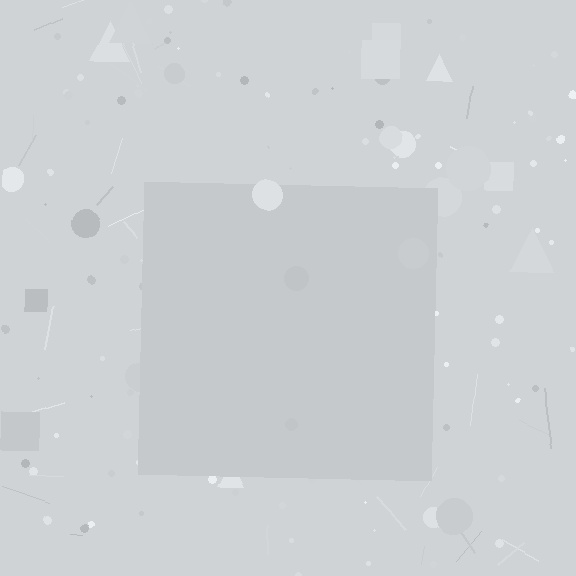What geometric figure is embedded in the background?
A square is embedded in the background.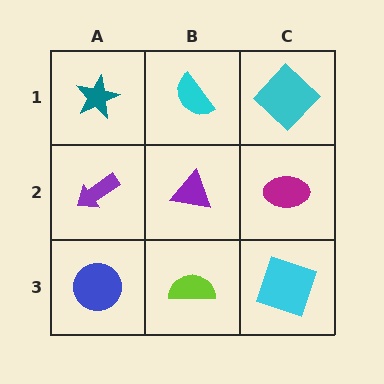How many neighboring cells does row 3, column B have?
3.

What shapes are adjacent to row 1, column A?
A purple arrow (row 2, column A), a cyan semicircle (row 1, column B).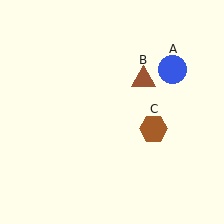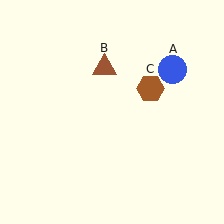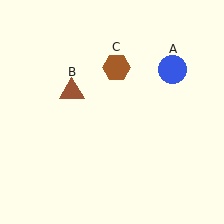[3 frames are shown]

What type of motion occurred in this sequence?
The brown triangle (object B), brown hexagon (object C) rotated counterclockwise around the center of the scene.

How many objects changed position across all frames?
2 objects changed position: brown triangle (object B), brown hexagon (object C).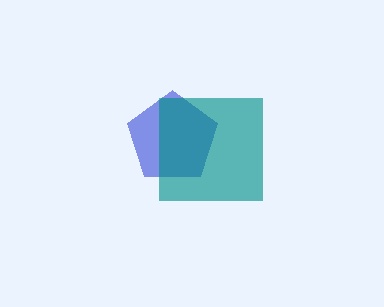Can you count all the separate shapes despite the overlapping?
Yes, there are 2 separate shapes.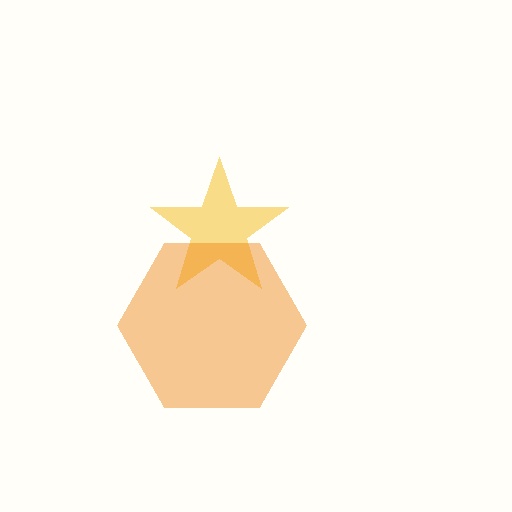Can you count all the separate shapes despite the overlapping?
Yes, there are 2 separate shapes.